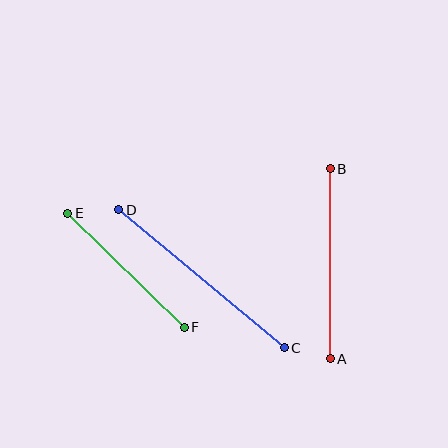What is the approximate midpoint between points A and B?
The midpoint is at approximately (330, 264) pixels.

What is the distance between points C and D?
The distance is approximately 215 pixels.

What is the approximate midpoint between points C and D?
The midpoint is at approximately (202, 279) pixels.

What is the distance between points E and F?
The distance is approximately 163 pixels.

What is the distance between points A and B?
The distance is approximately 190 pixels.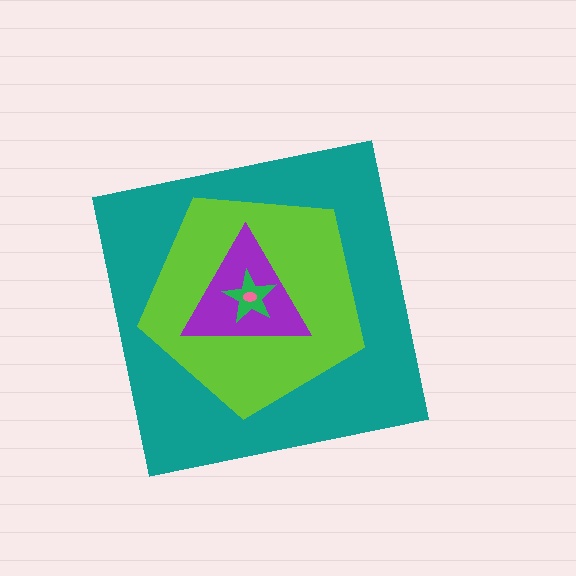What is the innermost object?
The pink ellipse.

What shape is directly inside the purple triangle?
The green star.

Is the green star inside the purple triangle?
Yes.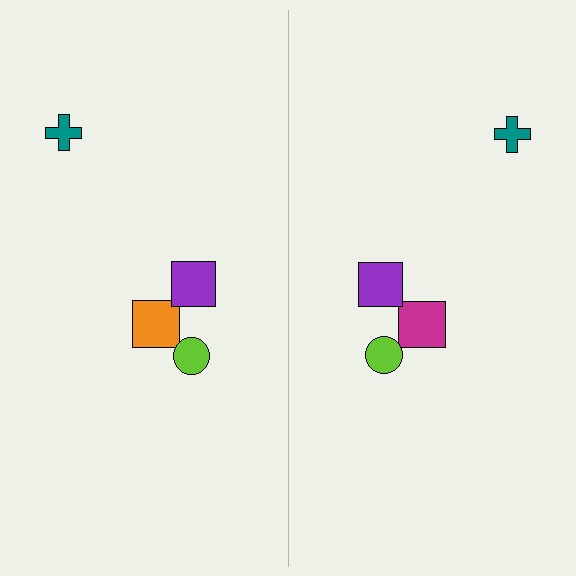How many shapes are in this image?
There are 8 shapes in this image.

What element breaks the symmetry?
The magenta square on the right side breaks the symmetry — its mirror counterpart is orange.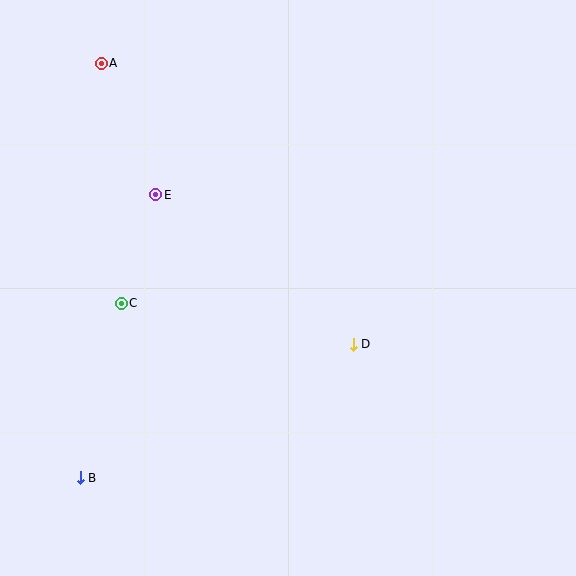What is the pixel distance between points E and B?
The distance between E and B is 293 pixels.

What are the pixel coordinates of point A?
Point A is at (101, 63).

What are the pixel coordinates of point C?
Point C is at (121, 303).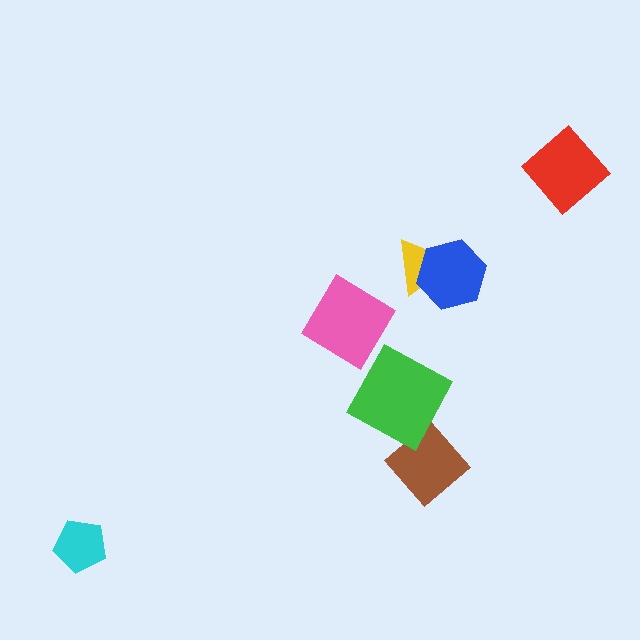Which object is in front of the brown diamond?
The green square is in front of the brown diamond.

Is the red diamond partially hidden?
No, no other shape covers it.